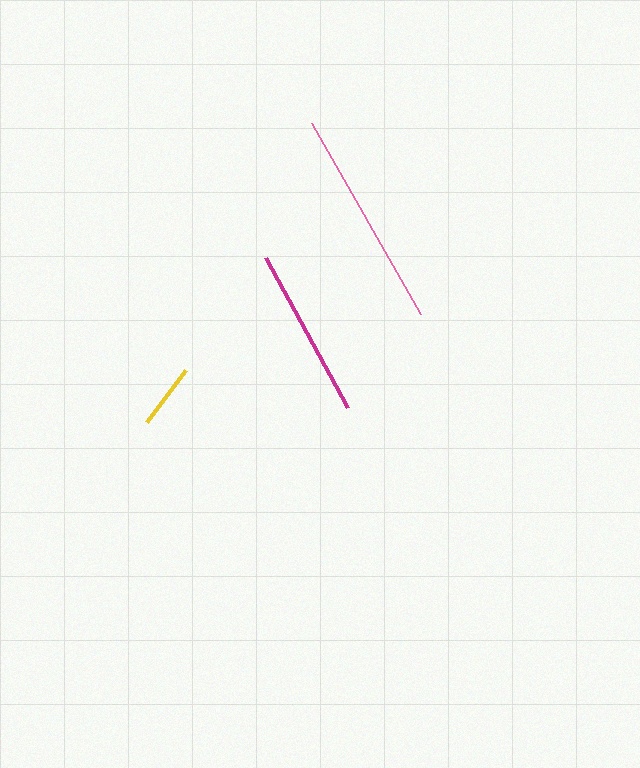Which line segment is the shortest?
The yellow line is the shortest at approximately 65 pixels.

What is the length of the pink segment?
The pink segment is approximately 220 pixels long.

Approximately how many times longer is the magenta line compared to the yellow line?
The magenta line is approximately 2.6 times the length of the yellow line.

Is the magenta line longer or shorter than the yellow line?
The magenta line is longer than the yellow line.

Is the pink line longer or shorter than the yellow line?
The pink line is longer than the yellow line.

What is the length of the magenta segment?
The magenta segment is approximately 171 pixels long.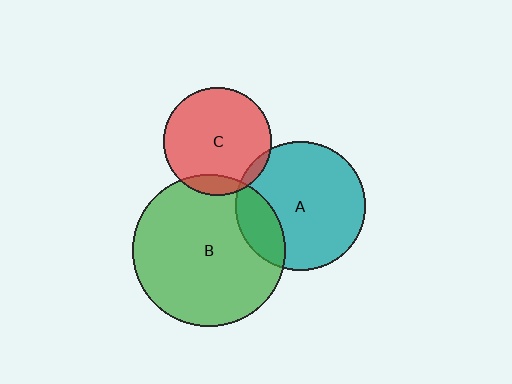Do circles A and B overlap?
Yes.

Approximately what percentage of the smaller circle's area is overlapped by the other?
Approximately 20%.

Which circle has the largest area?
Circle B (green).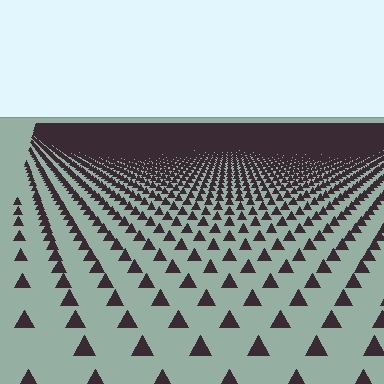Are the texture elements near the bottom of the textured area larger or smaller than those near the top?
Larger. Near the bottom, elements are closer to the viewer and appear at a bigger on-screen size.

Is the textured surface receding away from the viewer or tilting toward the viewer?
The surface is receding away from the viewer. Texture elements get smaller and denser toward the top.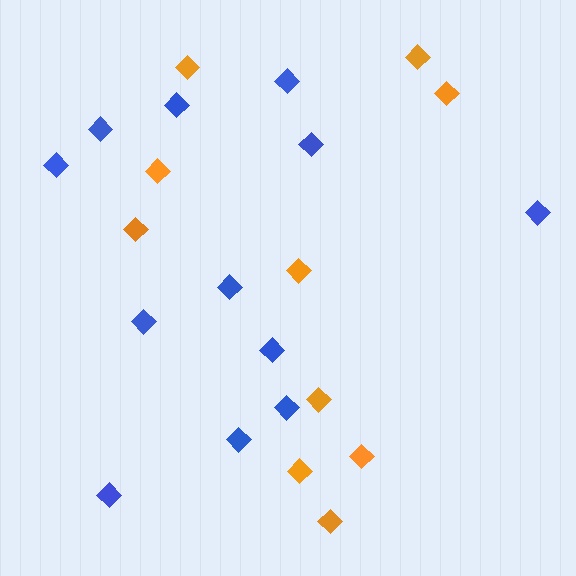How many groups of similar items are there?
There are 2 groups: one group of orange diamonds (10) and one group of blue diamonds (12).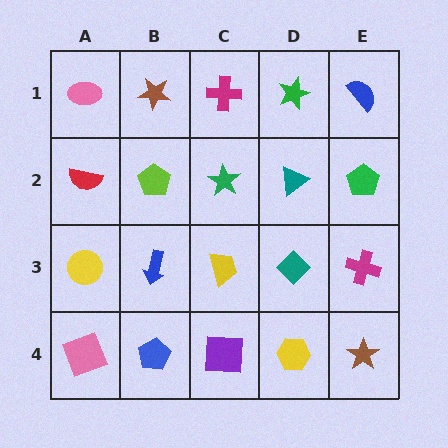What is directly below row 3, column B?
A blue pentagon.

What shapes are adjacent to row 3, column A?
A red semicircle (row 2, column A), a pink square (row 4, column A), a blue arrow (row 3, column B).